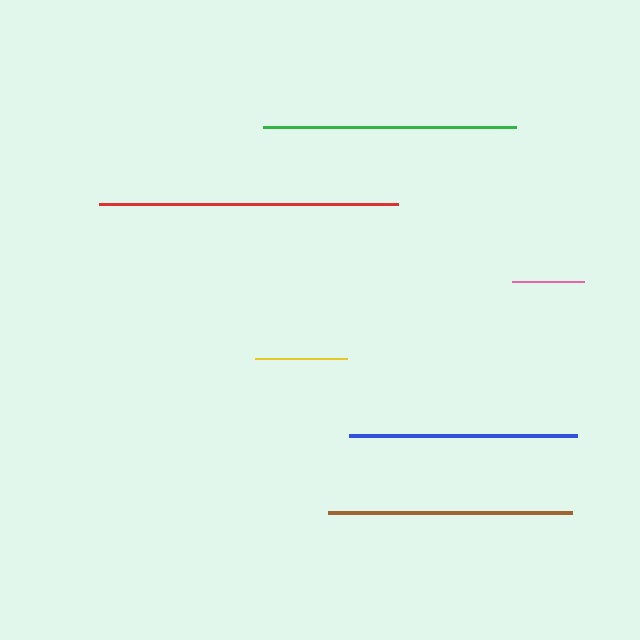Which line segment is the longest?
The red line is the longest at approximately 300 pixels.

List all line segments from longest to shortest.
From longest to shortest: red, green, brown, blue, yellow, pink.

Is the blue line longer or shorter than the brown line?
The brown line is longer than the blue line.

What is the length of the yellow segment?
The yellow segment is approximately 92 pixels long.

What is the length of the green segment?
The green segment is approximately 253 pixels long.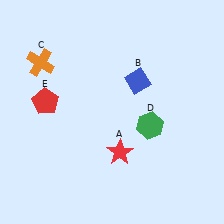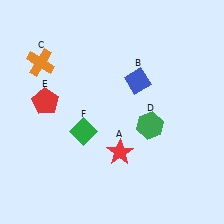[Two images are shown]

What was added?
A green diamond (F) was added in Image 2.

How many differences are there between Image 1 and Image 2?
There is 1 difference between the two images.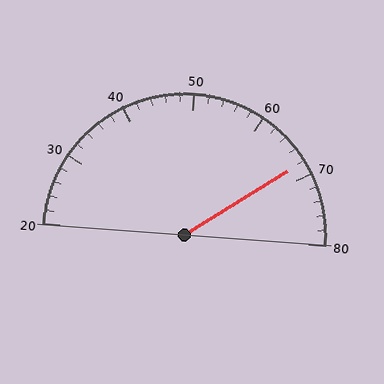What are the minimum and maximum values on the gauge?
The gauge ranges from 20 to 80.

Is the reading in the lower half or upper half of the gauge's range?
The reading is in the upper half of the range (20 to 80).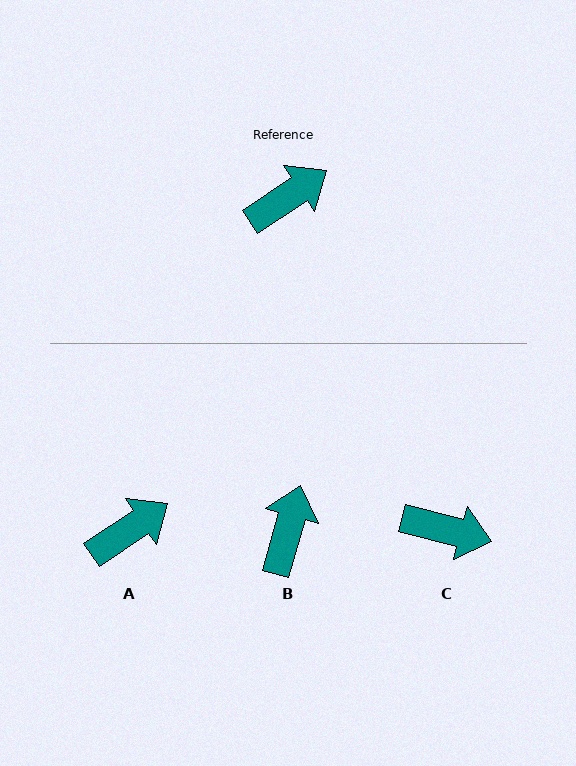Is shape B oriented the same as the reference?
No, it is off by about 40 degrees.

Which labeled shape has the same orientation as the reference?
A.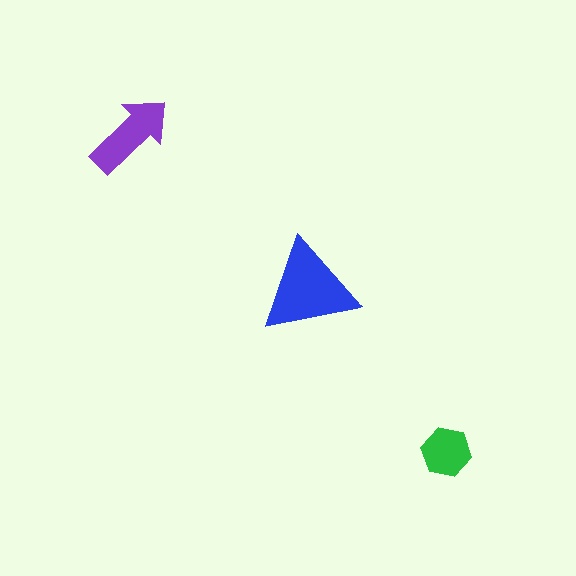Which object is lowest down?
The green hexagon is bottommost.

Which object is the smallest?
The green hexagon.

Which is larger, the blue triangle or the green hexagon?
The blue triangle.